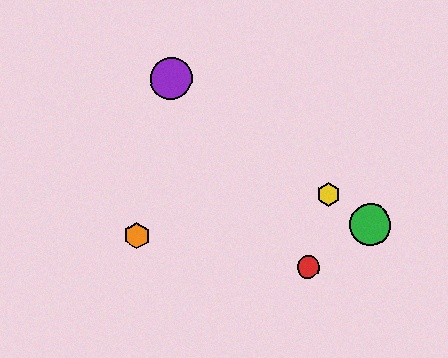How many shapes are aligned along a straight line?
4 shapes (the blue circle, the green circle, the yellow hexagon, the purple circle) are aligned along a straight line.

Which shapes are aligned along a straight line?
The blue circle, the green circle, the yellow hexagon, the purple circle are aligned along a straight line.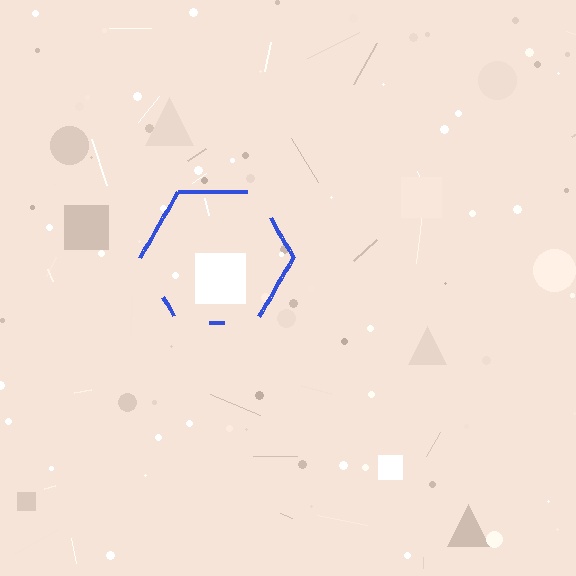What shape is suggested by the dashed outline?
The dashed outline suggests a hexagon.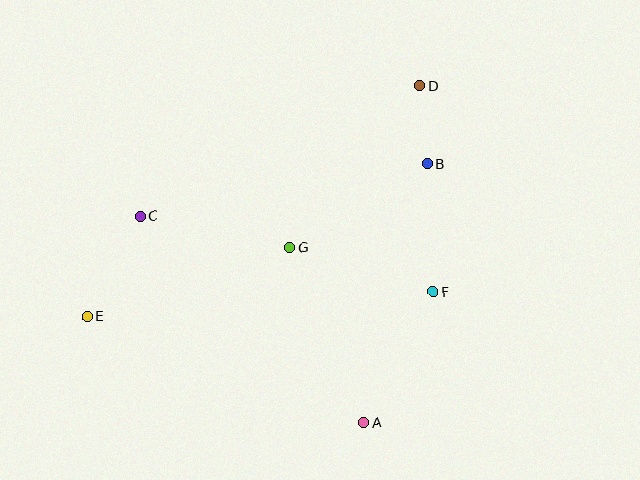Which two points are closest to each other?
Points B and D are closest to each other.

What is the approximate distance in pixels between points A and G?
The distance between A and G is approximately 190 pixels.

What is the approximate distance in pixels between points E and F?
The distance between E and F is approximately 347 pixels.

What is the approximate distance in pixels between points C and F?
The distance between C and F is approximately 303 pixels.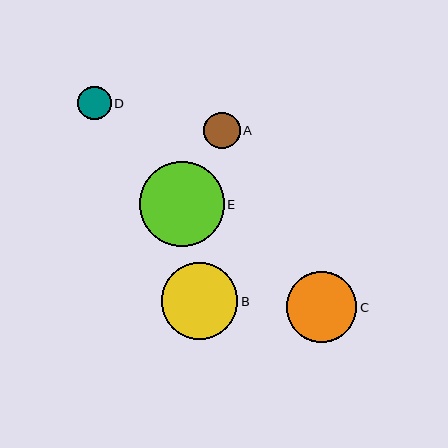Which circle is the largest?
Circle E is the largest with a size of approximately 84 pixels.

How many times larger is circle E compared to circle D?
Circle E is approximately 2.5 times the size of circle D.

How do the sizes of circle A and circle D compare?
Circle A and circle D are approximately the same size.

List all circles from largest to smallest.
From largest to smallest: E, B, C, A, D.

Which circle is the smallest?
Circle D is the smallest with a size of approximately 34 pixels.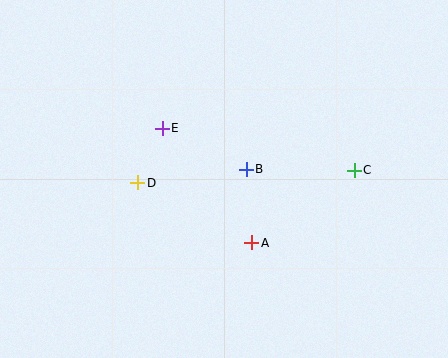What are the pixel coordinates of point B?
Point B is at (246, 169).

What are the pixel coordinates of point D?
Point D is at (138, 183).